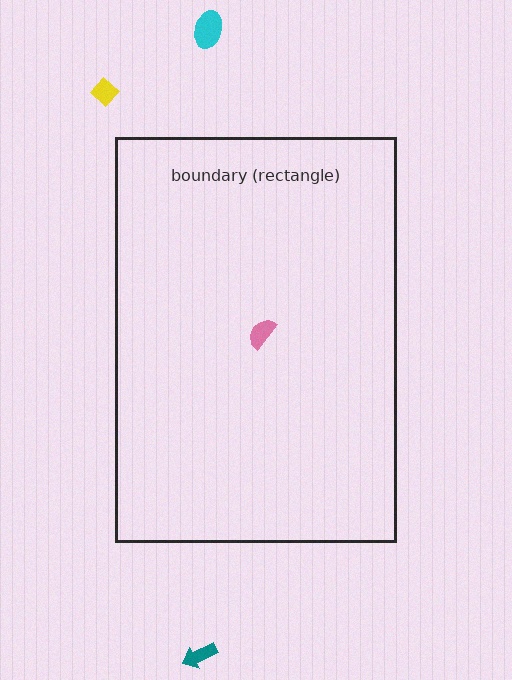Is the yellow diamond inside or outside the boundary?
Outside.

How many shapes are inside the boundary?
1 inside, 3 outside.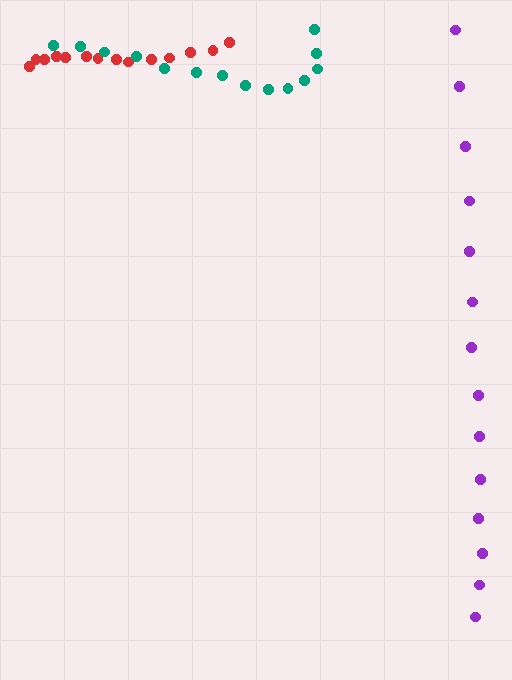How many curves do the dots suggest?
There are 3 distinct paths.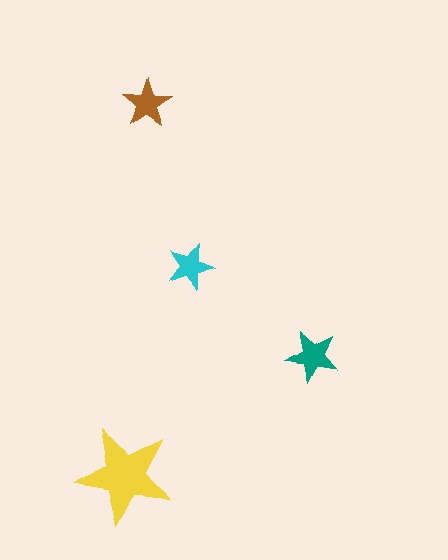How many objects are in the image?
There are 4 objects in the image.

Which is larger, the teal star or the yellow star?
The yellow one.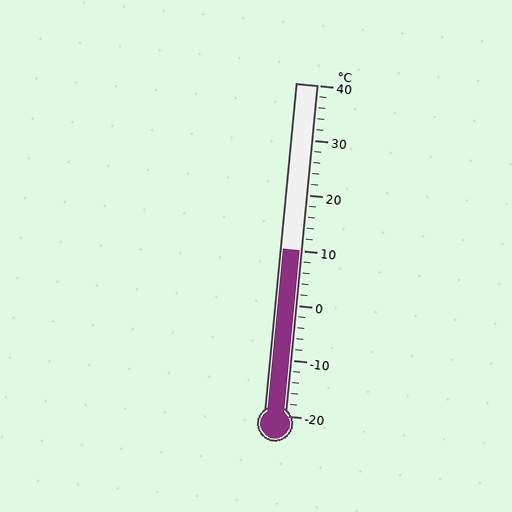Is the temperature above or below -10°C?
The temperature is above -10°C.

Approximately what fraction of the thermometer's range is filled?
The thermometer is filled to approximately 50% of its range.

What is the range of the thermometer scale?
The thermometer scale ranges from -20°C to 40°C.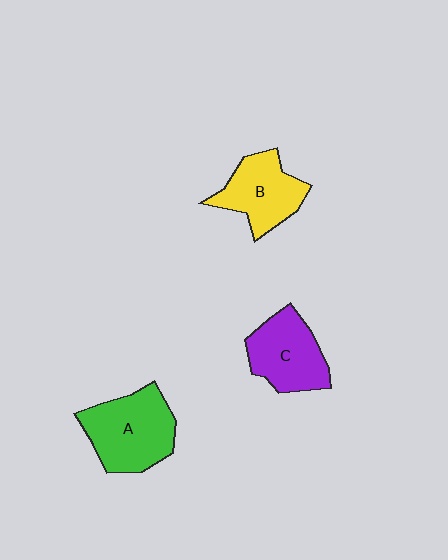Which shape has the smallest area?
Shape B (yellow).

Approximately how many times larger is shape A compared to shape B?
Approximately 1.3 times.